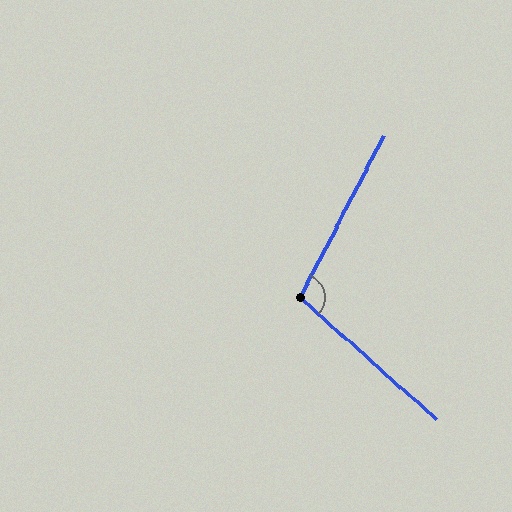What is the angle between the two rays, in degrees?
Approximately 104 degrees.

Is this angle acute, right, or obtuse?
It is obtuse.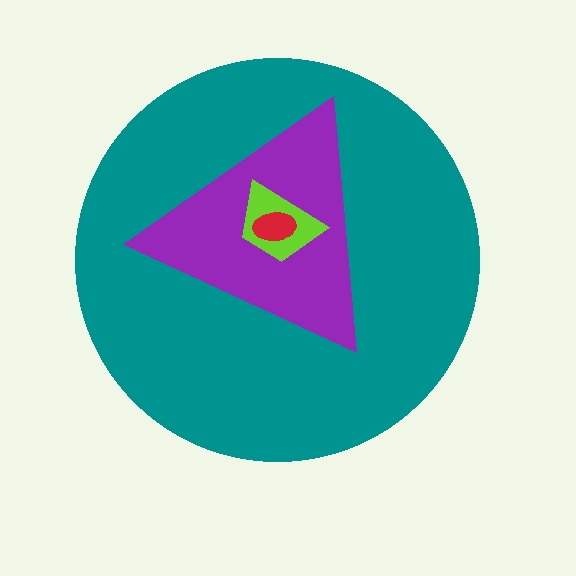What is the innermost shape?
The red ellipse.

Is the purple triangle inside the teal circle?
Yes.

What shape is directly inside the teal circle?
The purple triangle.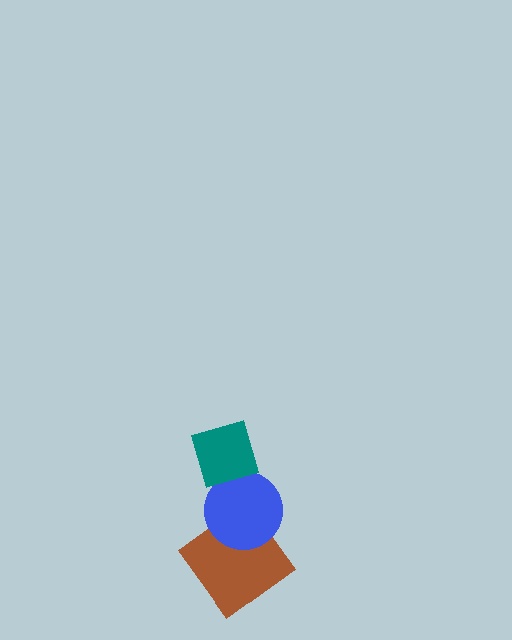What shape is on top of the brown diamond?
The blue circle is on top of the brown diamond.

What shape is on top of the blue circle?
The teal diamond is on top of the blue circle.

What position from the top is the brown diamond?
The brown diamond is 3rd from the top.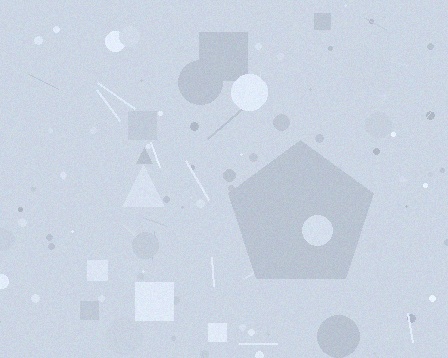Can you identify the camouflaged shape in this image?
The camouflaged shape is a pentagon.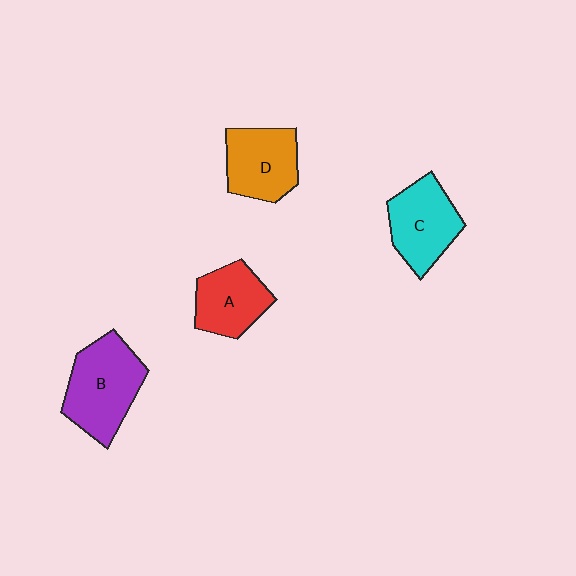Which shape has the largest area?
Shape B (purple).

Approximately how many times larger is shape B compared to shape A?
Approximately 1.4 times.